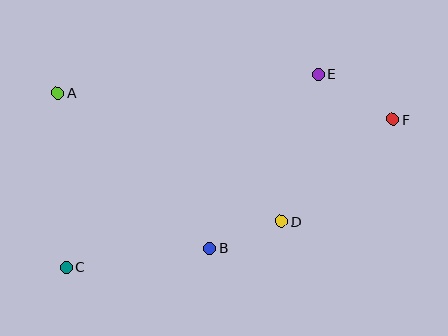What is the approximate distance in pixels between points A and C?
The distance between A and C is approximately 175 pixels.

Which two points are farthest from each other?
Points C and F are farthest from each other.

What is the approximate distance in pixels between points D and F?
The distance between D and F is approximately 151 pixels.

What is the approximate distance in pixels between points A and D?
The distance between A and D is approximately 259 pixels.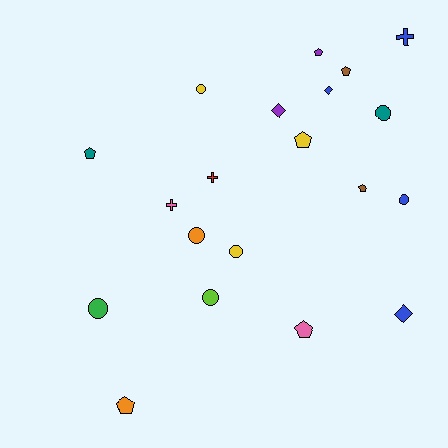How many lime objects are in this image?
There is 1 lime object.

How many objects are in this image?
There are 20 objects.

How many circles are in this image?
There are 7 circles.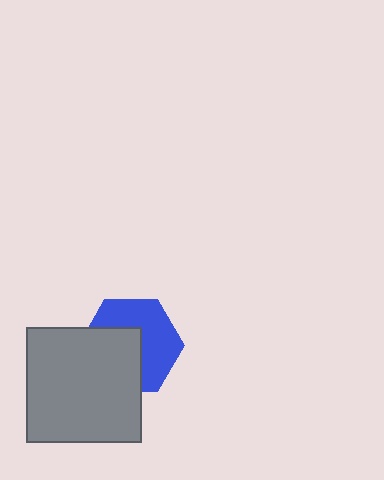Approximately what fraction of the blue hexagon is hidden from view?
Roughly 46% of the blue hexagon is hidden behind the gray square.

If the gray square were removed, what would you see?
You would see the complete blue hexagon.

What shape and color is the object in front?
The object in front is a gray square.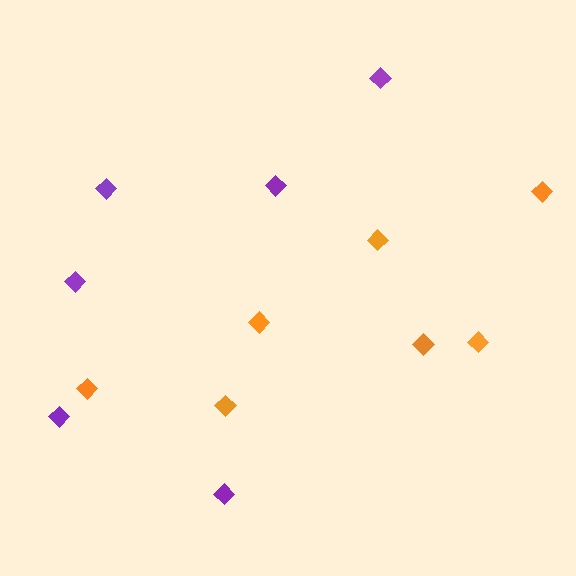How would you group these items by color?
There are 2 groups: one group of orange diamonds (7) and one group of purple diamonds (6).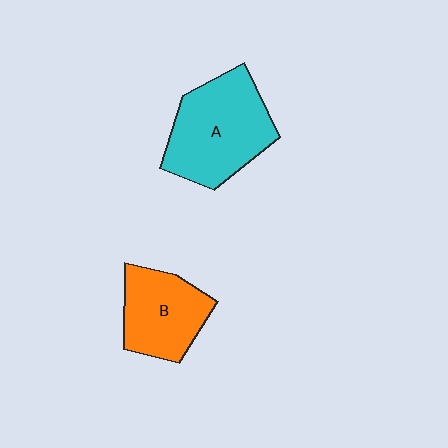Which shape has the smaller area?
Shape B (orange).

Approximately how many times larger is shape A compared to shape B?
Approximately 1.4 times.